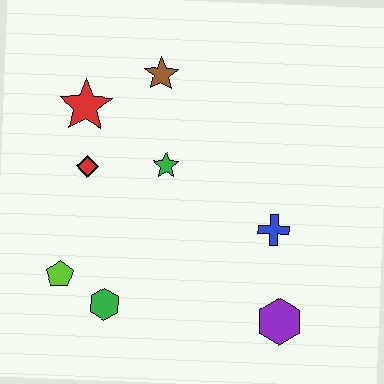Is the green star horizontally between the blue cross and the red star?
Yes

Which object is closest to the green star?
The red diamond is closest to the green star.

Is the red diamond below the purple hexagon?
No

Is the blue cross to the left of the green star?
No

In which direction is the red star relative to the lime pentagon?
The red star is above the lime pentagon.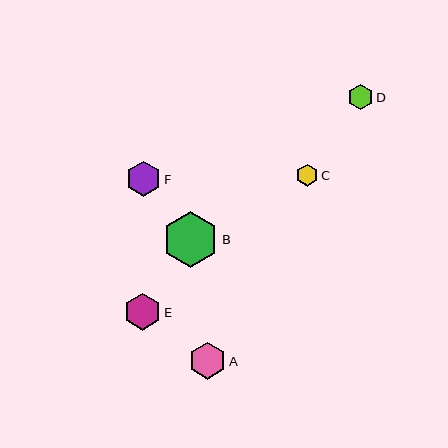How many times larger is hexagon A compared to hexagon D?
Hexagon A is approximately 1.5 times the size of hexagon D.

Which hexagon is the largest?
Hexagon B is the largest with a size of approximately 56 pixels.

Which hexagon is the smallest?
Hexagon C is the smallest with a size of approximately 22 pixels.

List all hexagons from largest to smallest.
From largest to smallest: B, E, A, F, D, C.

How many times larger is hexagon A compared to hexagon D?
Hexagon A is approximately 1.5 times the size of hexagon D.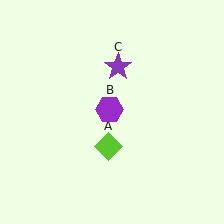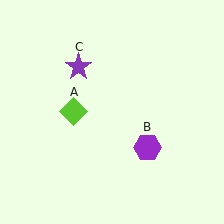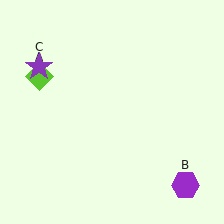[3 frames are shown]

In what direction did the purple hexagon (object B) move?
The purple hexagon (object B) moved down and to the right.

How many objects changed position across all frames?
3 objects changed position: lime diamond (object A), purple hexagon (object B), purple star (object C).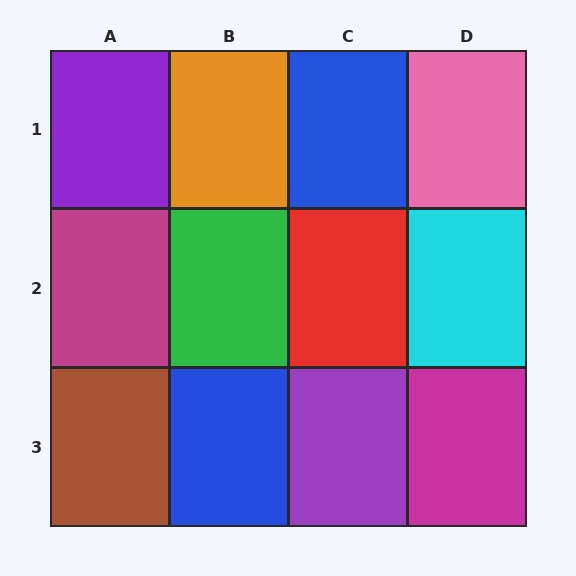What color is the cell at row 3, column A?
Brown.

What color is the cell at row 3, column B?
Blue.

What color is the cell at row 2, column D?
Cyan.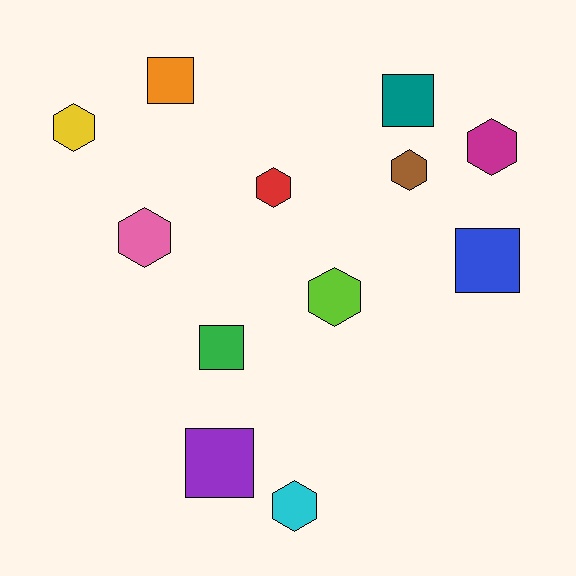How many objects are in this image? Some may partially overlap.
There are 12 objects.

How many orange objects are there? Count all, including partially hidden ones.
There is 1 orange object.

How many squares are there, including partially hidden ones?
There are 5 squares.